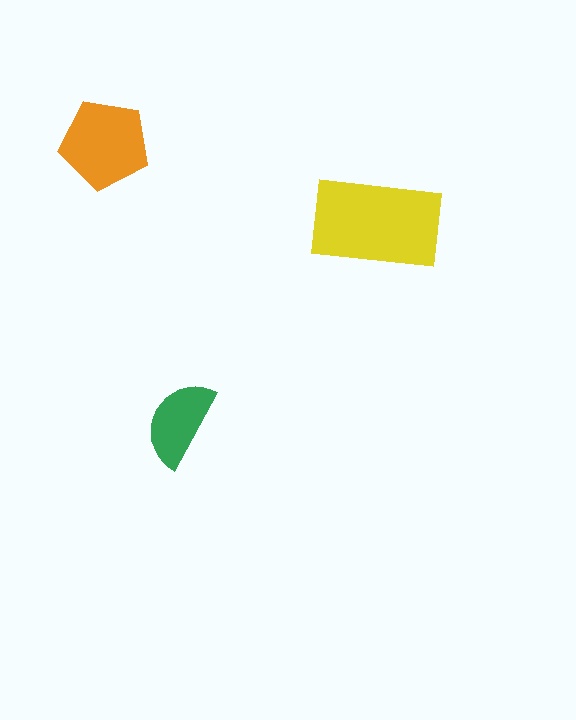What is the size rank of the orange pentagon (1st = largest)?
2nd.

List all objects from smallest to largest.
The green semicircle, the orange pentagon, the yellow rectangle.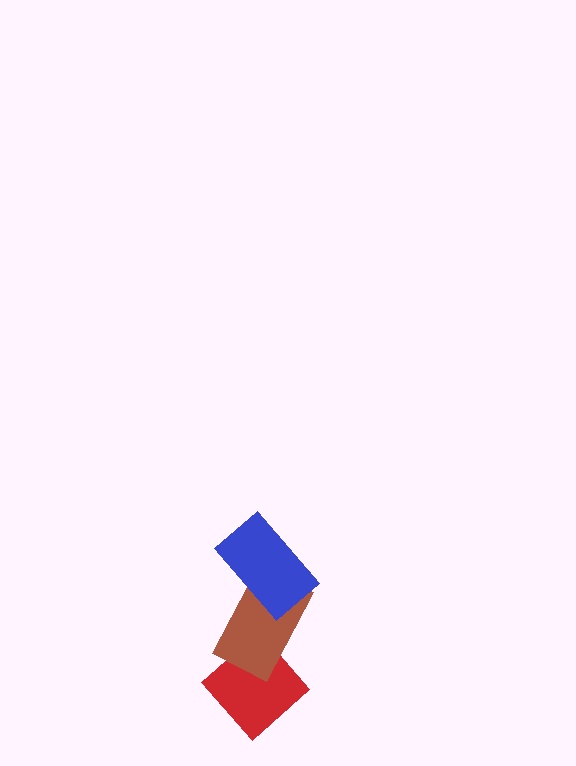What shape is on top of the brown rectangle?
The blue rectangle is on top of the brown rectangle.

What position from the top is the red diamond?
The red diamond is 3rd from the top.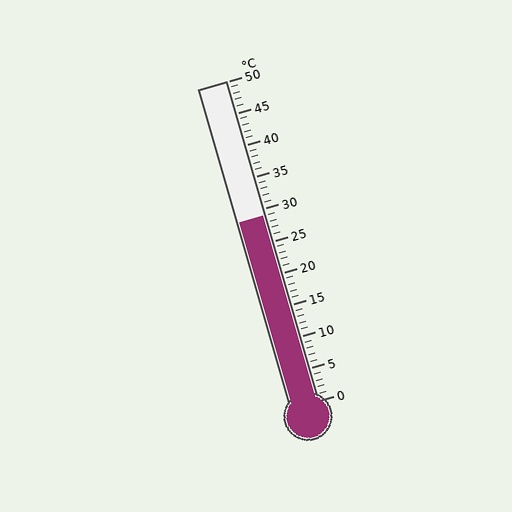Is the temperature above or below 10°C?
The temperature is above 10°C.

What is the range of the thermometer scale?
The thermometer scale ranges from 0°C to 50°C.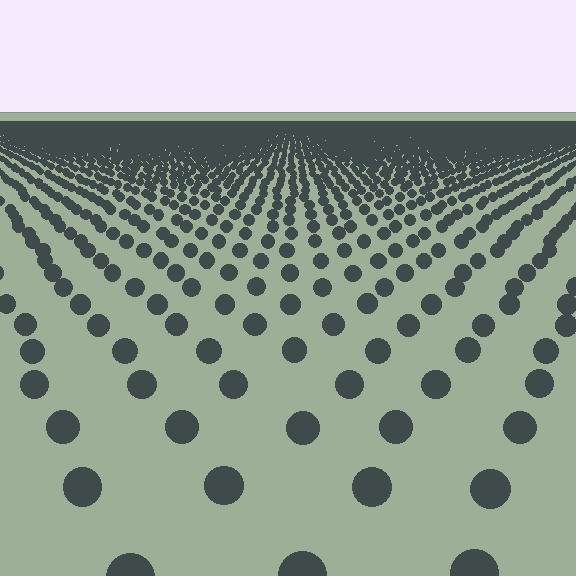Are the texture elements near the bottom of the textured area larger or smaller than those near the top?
Larger. Near the bottom, elements are closer to the viewer and appear at a bigger on-screen size.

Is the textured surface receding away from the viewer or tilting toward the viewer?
The surface is receding away from the viewer. Texture elements get smaller and denser toward the top.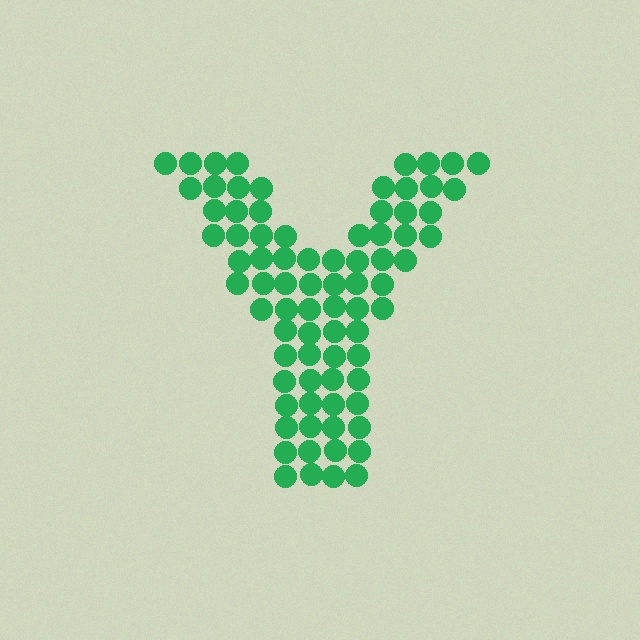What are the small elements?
The small elements are circles.